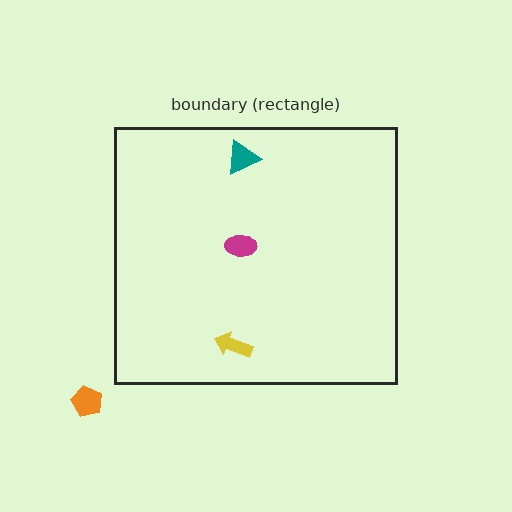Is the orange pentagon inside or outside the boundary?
Outside.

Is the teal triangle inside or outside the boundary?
Inside.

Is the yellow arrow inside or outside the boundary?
Inside.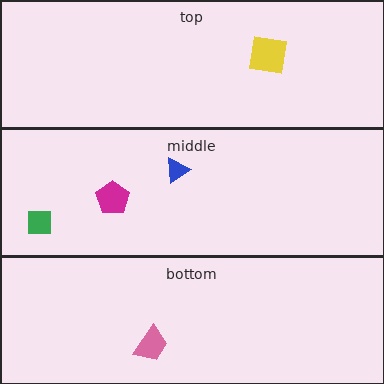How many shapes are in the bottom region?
1.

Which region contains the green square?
The middle region.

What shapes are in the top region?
The yellow square.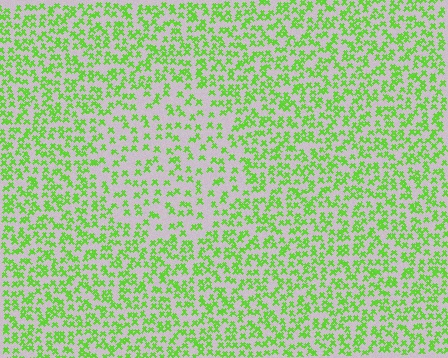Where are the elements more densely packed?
The elements are more densely packed outside the circle boundary.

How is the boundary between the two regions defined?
The boundary is defined by a change in element density (approximately 1.8x ratio). All elements are the same color, size, and shape.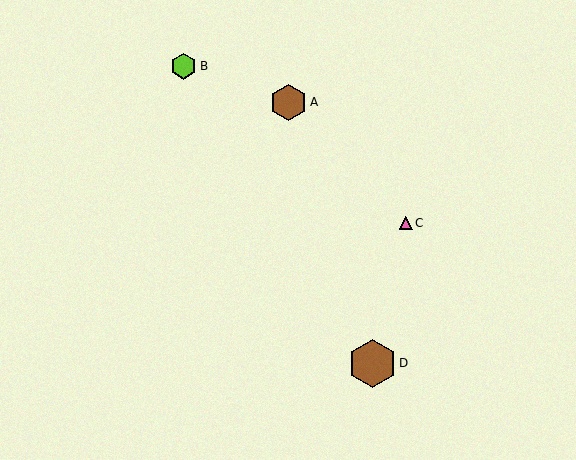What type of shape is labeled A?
Shape A is a brown hexagon.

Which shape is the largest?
The brown hexagon (labeled D) is the largest.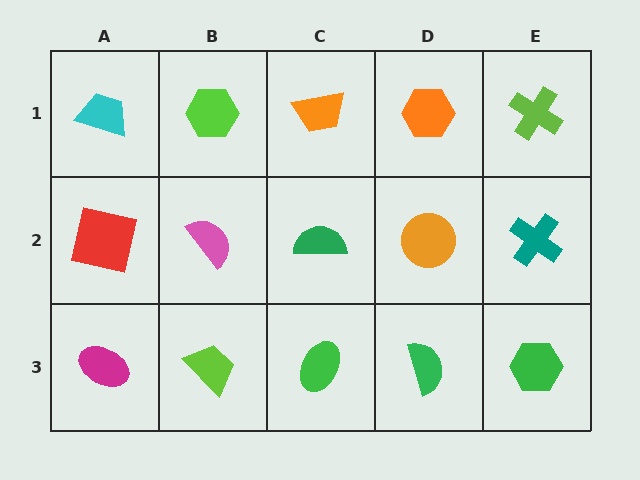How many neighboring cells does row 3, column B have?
3.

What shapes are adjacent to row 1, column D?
An orange circle (row 2, column D), an orange trapezoid (row 1, column C), a lime cross (row 1, column E).